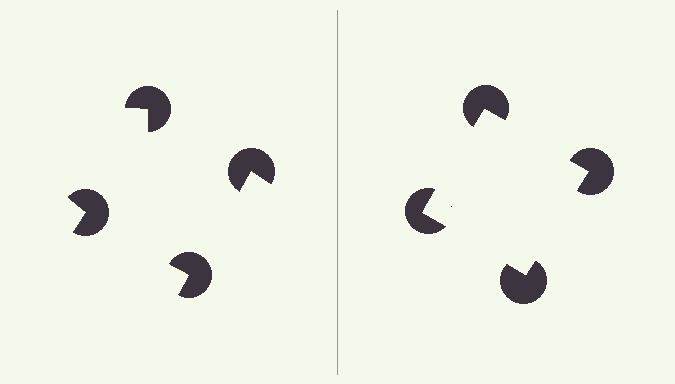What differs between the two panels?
The pac-man discs are positioned identically on both sides; only the wedge orientations differ. On the right they align to a square; on the left they are misaligned.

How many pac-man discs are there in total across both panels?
8 — 4 on each side.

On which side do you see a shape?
An illusory square appears on the right side. On the left side the wedge cuts are rotated, so no coherent shape forms.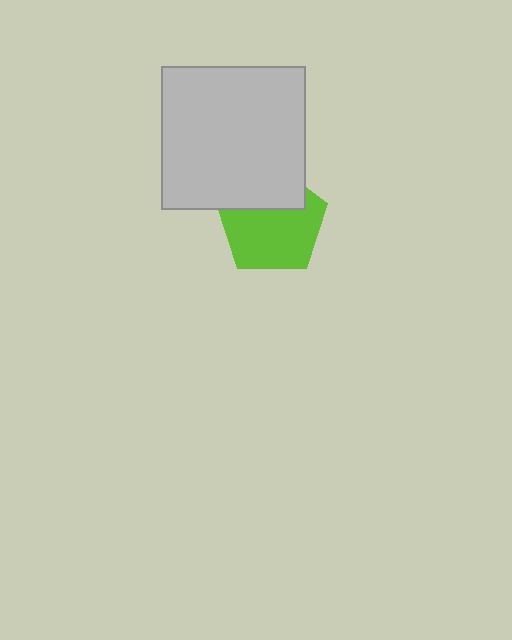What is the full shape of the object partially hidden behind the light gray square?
The partially hidden object is a lime pentagon.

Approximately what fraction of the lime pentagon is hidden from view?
Roughly 32% of the lime pentagon is hidden behind the light gray square.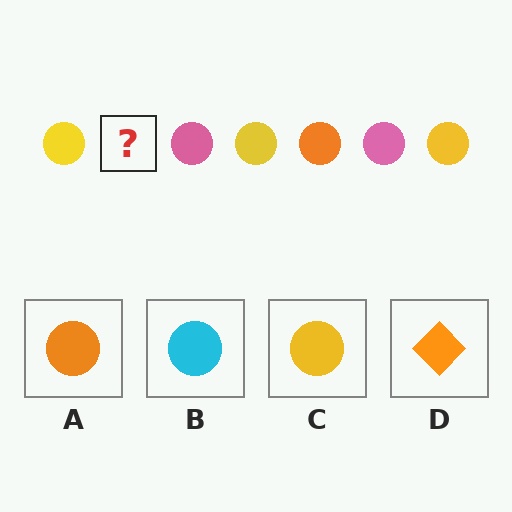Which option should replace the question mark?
Option A.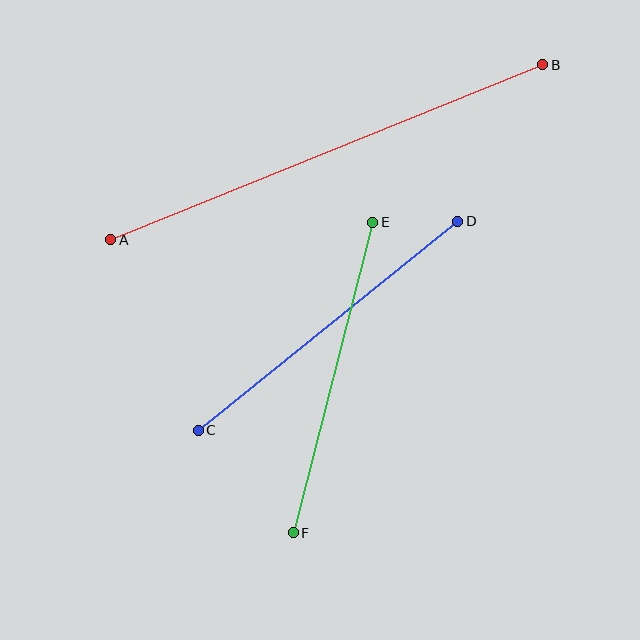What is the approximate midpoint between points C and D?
The midpoint is at approximately (328, 326) pixels.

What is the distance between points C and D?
The distance is approximately 333 pixels.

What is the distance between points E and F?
The distance is approximately 321 pixels.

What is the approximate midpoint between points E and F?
The midpoint is at approximately (333, 378) pixels.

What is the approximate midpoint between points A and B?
The midpoint is at approximately (327, 152) pixels.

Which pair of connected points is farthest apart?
Points A and B are farthest apart.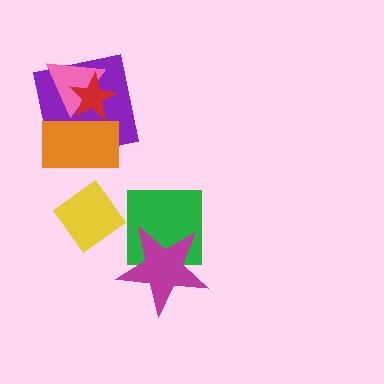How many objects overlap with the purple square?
3 objects overlap with the purple square.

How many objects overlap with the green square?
1 object overlaps with the green square.